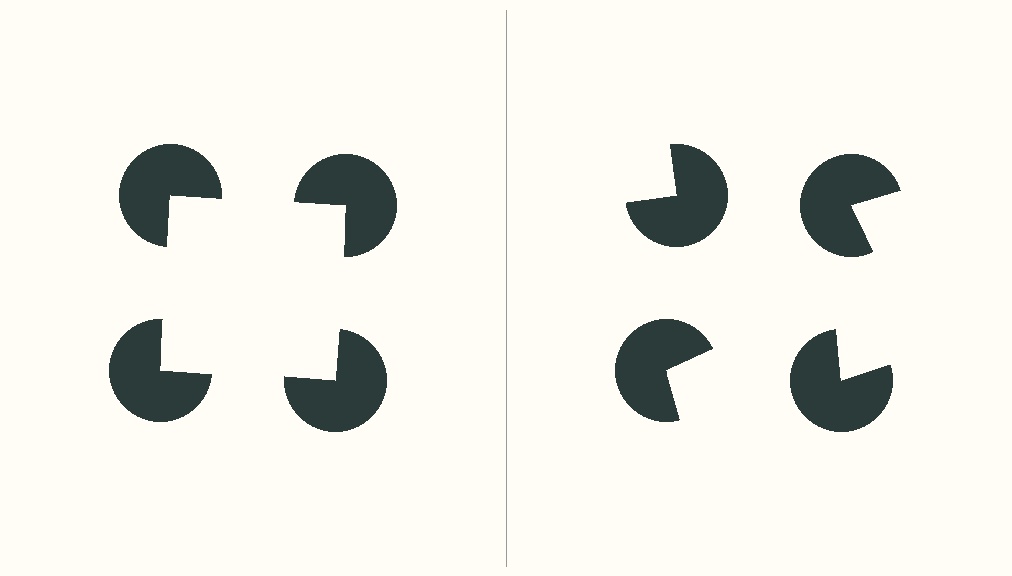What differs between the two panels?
The pac-man discs are positioned identically on both sides; only the wedge orientations differ. On the left they align to a square; on the right they are misaligned.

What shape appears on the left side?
An illusory square.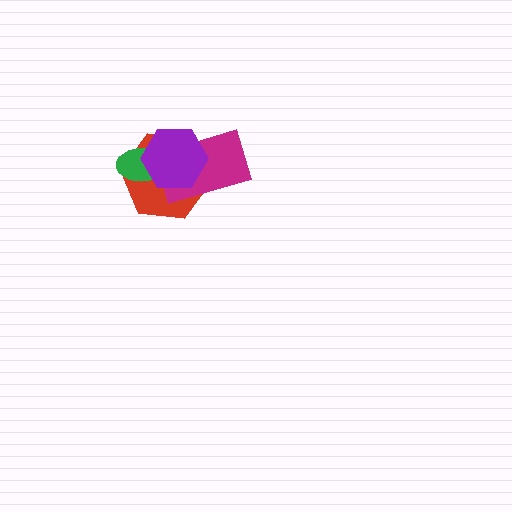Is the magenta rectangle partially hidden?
Yes, it is partially covered by another shape.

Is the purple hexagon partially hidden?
No, no other shape covers it.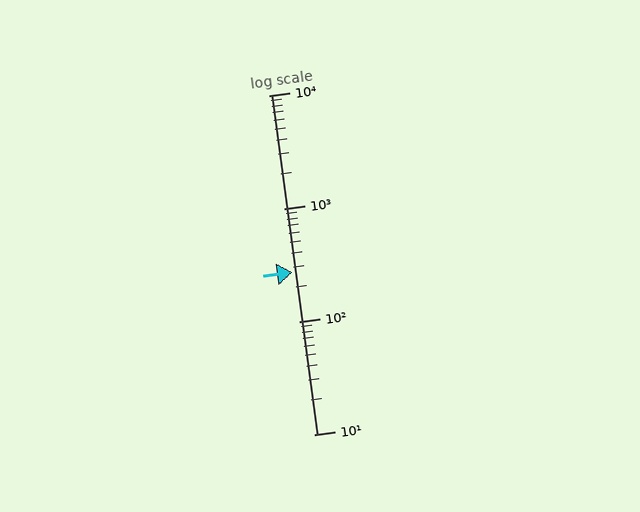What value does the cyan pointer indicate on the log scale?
The pointer indicates approximately 270.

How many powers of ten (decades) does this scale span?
The scale spans 3 decades, from 10 to 10000.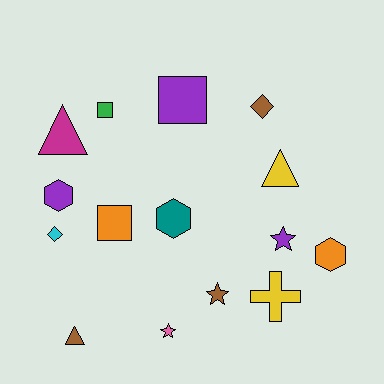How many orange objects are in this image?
There are 2 orange objects.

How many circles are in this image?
There are no circles.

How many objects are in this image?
There are 15 objects.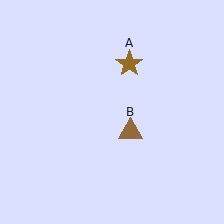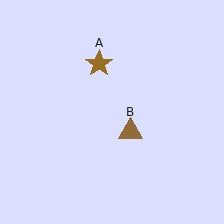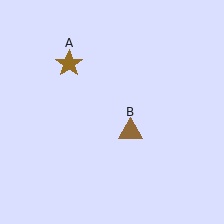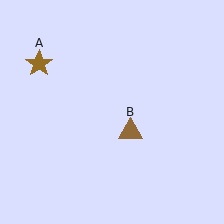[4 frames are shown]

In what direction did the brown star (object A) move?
The brown star (object A) moved left.